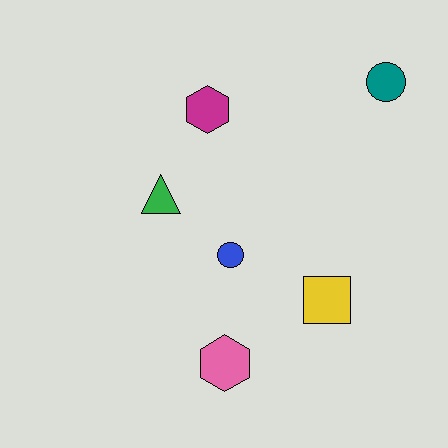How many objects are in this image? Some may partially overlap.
There are 6 objects.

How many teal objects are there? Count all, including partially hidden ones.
There is 1 teal object.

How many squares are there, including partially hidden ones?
There is 1 square.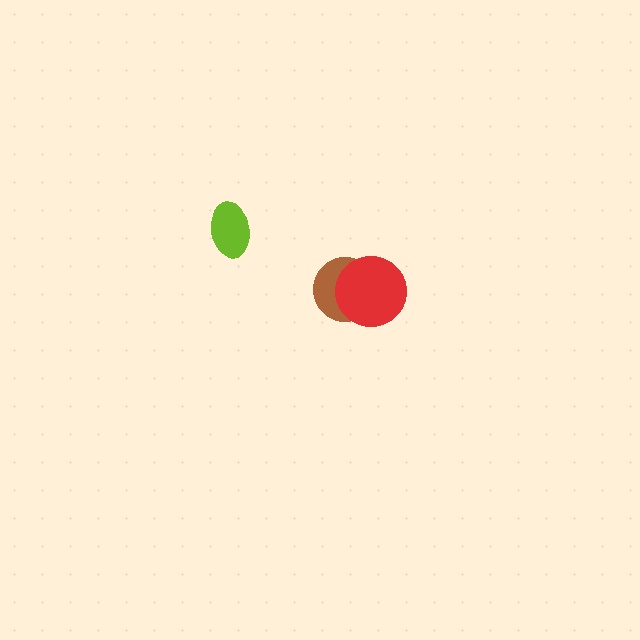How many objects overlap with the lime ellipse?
0 objects overlap with the lime ellipse.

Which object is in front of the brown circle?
The red circle is in front of the brown circle.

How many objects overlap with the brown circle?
1 object overlaps with the brown circle.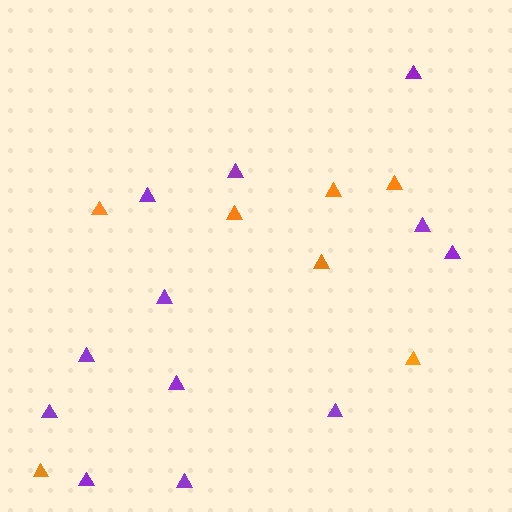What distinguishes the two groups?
There are 2 groups: one group of purple triangles (12) and one group of orange triangles (7).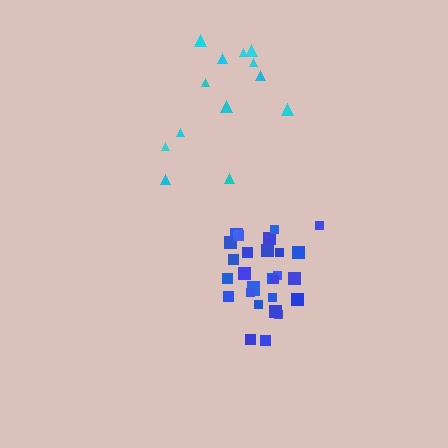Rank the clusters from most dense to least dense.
blue, cyan.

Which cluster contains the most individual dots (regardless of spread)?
Blue (28).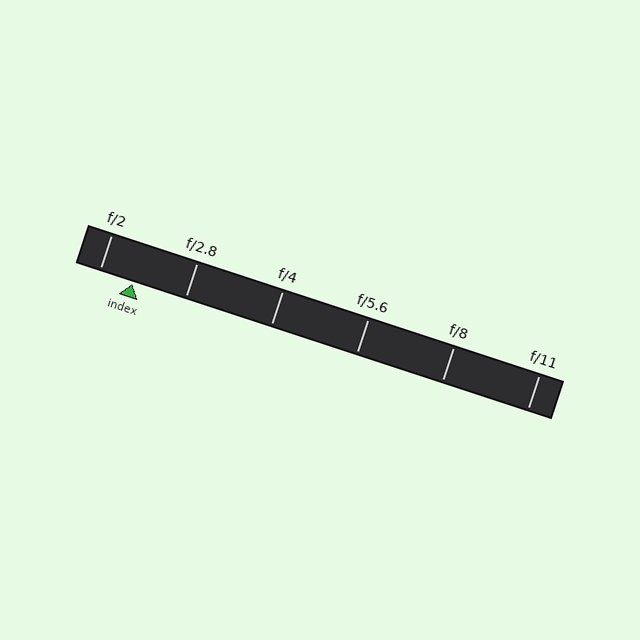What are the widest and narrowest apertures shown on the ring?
The widest aperture shown is f/2 and the narrowest is f/11.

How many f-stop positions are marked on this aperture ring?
There are 6 f-stop positions marked.